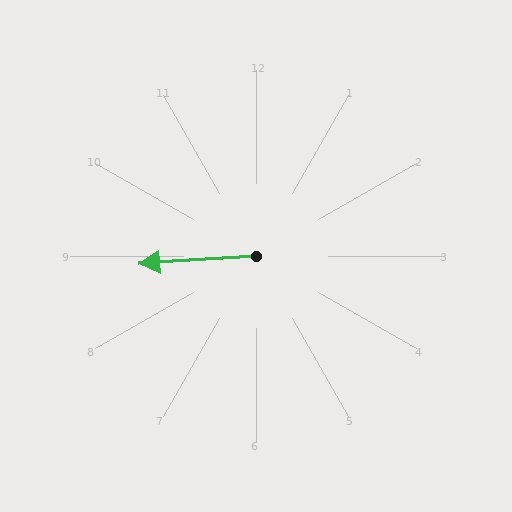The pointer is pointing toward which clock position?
Roughly 9 o'clock.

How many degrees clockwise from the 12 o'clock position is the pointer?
Approximately 266 degrees.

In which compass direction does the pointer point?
West.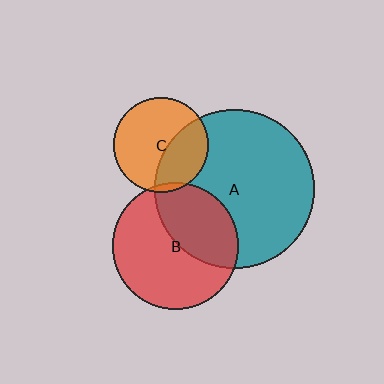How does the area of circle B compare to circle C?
Approximately 1.8 times.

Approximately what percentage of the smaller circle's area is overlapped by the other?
Approximately 40%.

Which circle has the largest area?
Circle A (teal).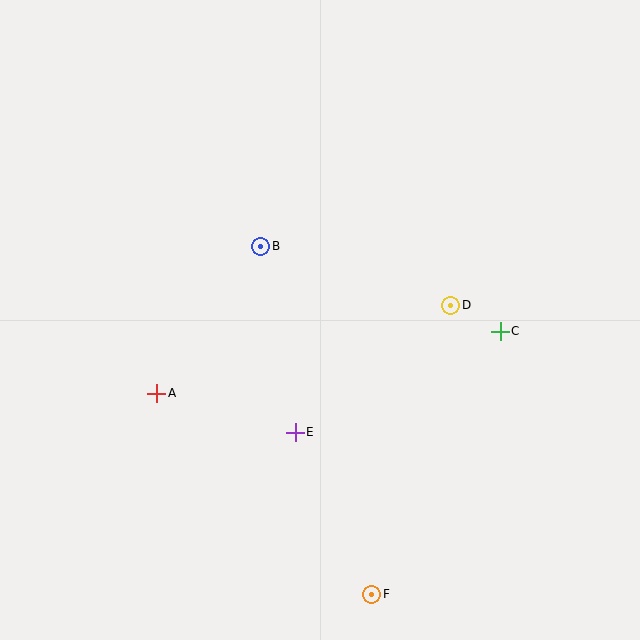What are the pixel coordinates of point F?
Point F is at (372, 594).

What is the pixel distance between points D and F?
The distance between D and F is 299 pixels.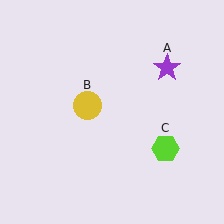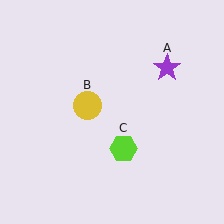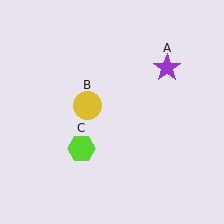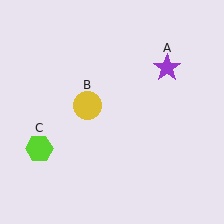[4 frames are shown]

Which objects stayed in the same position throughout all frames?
Purple star (object A) and yellow circle (object B) remained stationary.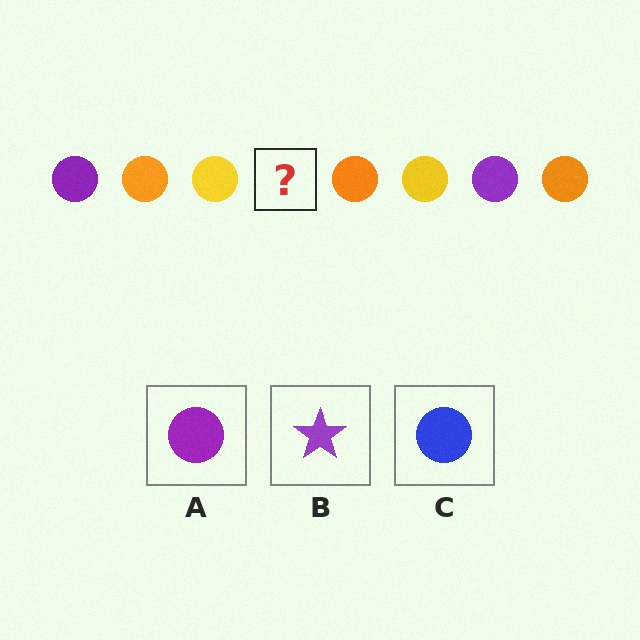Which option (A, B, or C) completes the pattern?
A.